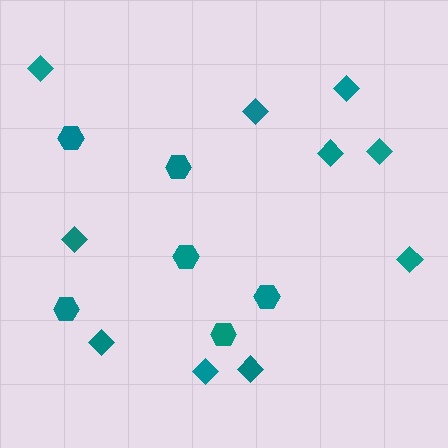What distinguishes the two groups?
There are 2 groups: one group of hexagons (6) and one group of diamonds (10).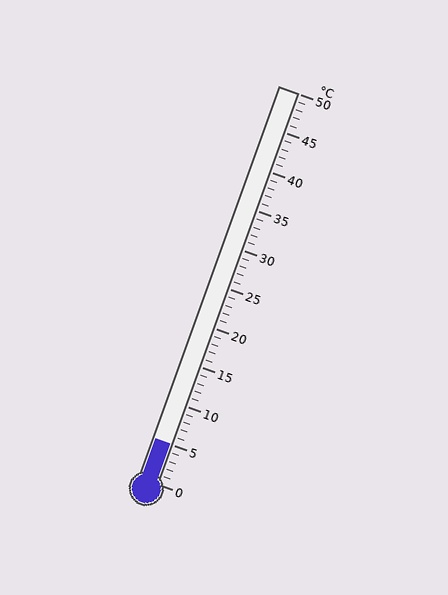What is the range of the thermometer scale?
The thermometer scale ranges from 0°C to 50°C.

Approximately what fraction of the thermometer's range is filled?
The thermometer is filled to approximately 10% of its range.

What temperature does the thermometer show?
The thermometer shows approximately 5°C.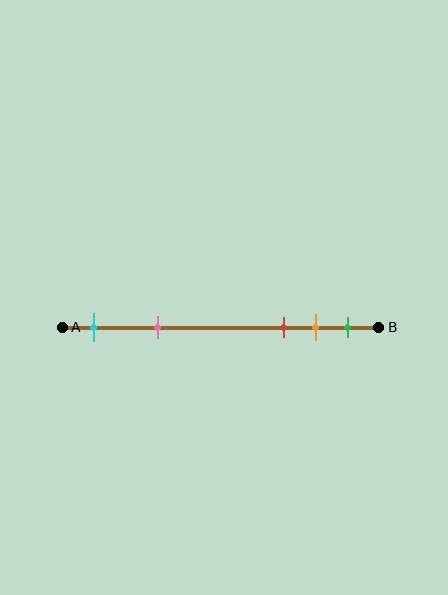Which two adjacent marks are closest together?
The orange and green marks are the closest adjacent pair.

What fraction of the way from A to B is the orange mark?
The orange mark is approximately 80% (0.8) of the way from A to B.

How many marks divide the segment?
There are 5 marks dividing the segment.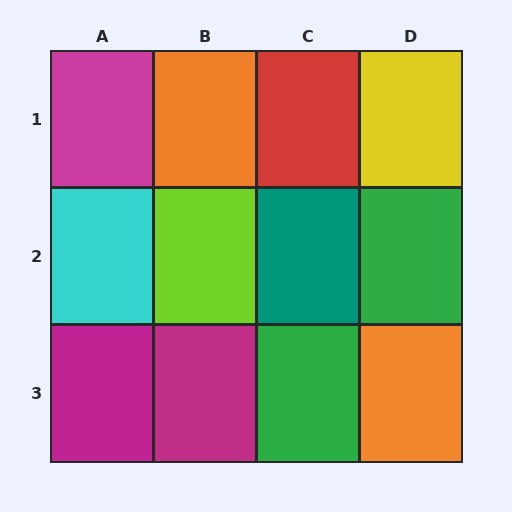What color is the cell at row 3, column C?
Green.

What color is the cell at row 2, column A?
Cyan.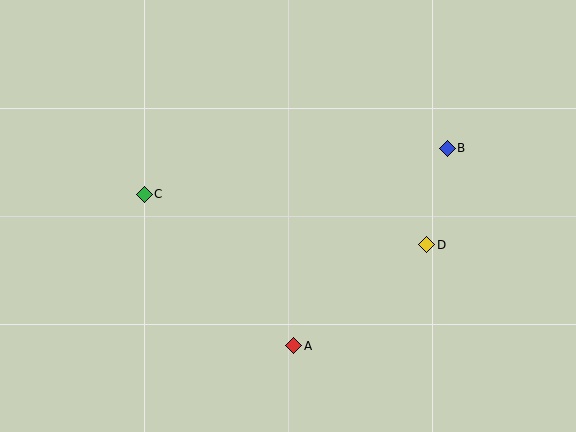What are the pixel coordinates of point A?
Point A is at (294, 346).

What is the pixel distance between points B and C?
The distance between B and C is 306 pixels.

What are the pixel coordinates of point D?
Point D is at (427, 245).